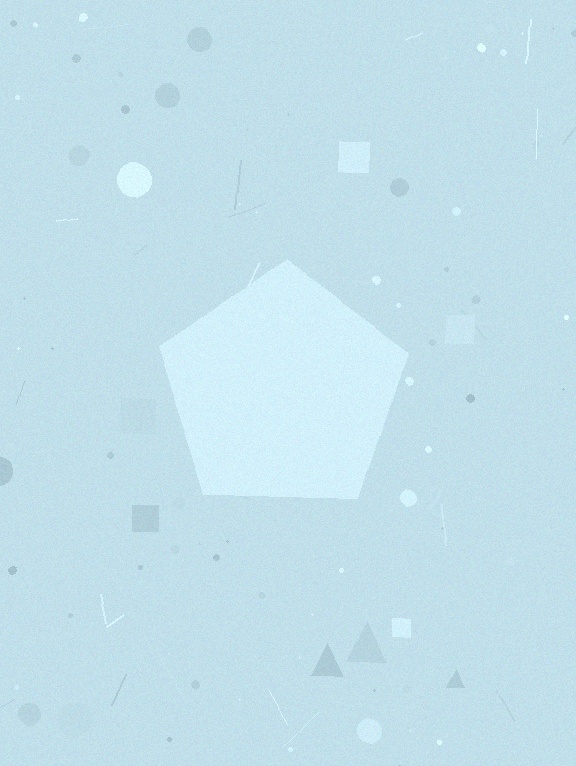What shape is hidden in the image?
A pentagon is hidden in the image.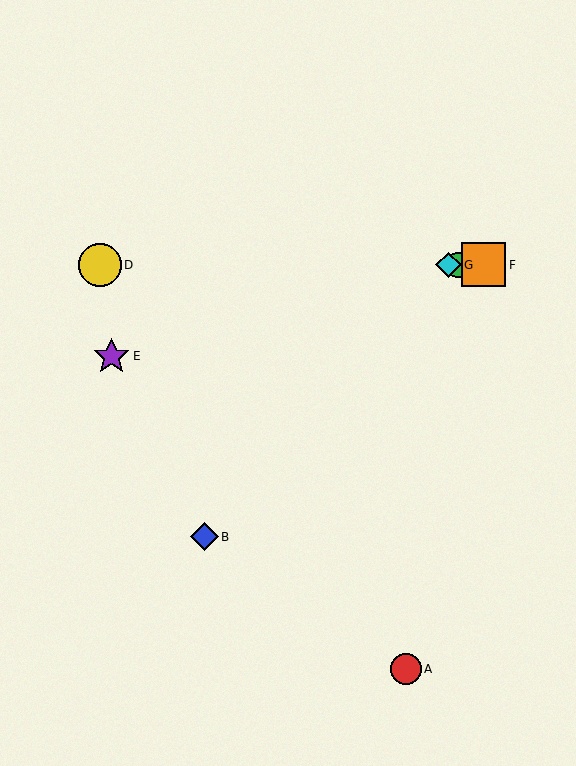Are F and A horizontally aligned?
No, F is at y≈265 and A is at y≈669.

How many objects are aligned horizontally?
4 objects (C, D, F, G) are aligned horizontally.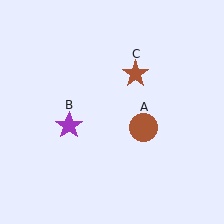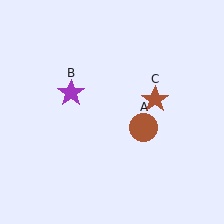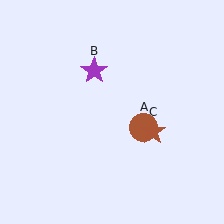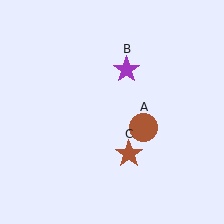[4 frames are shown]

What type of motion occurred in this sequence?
The purple star (object B), brown star (object C) rotated clockwise around the center of the scene.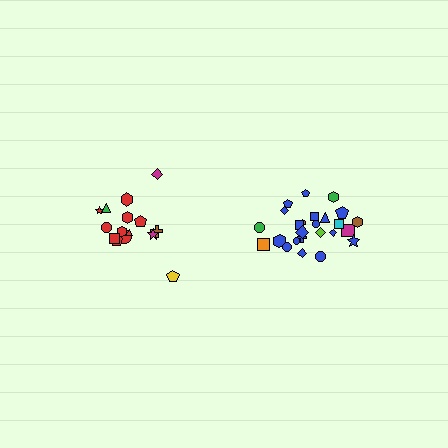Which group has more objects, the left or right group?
The right group.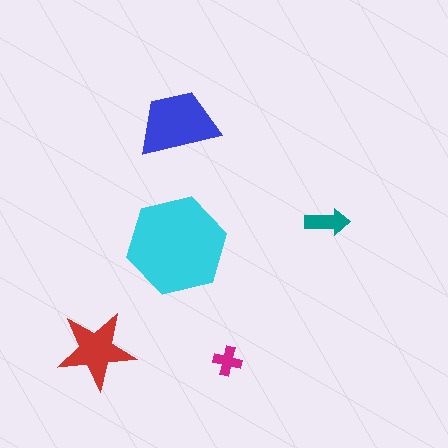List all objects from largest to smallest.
The cyan hexagon, the blue trapezoid, the red star, the teal arrow, the magenta cross.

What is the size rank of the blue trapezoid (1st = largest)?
2nd.